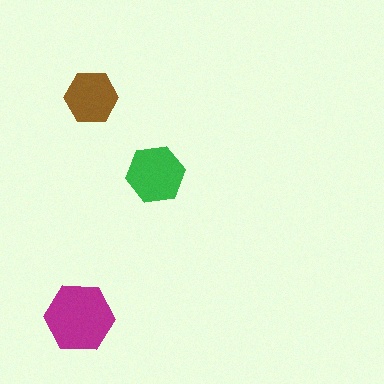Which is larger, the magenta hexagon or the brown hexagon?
The magenta one.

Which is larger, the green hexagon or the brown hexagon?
The green one.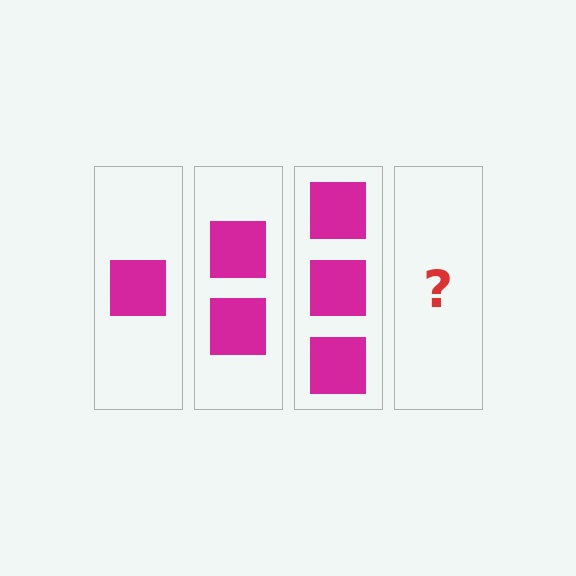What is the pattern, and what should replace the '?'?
The pattern is that each step adds one more square. The '?' should be 4 squares.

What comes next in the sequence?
The next element should be 4 squares.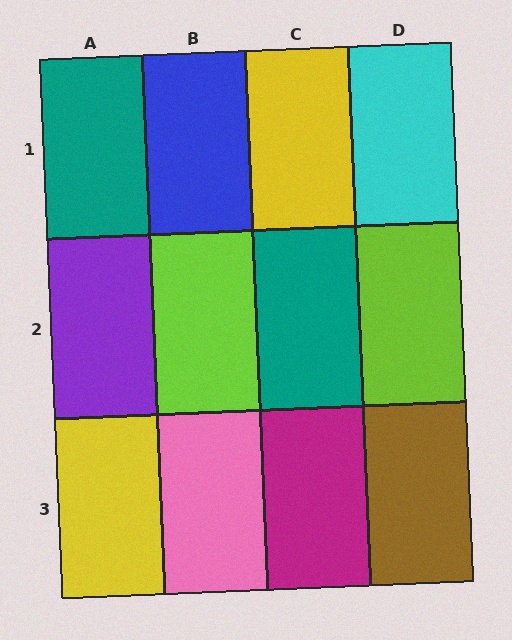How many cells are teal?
2 cells are teal.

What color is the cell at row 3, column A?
Yellow.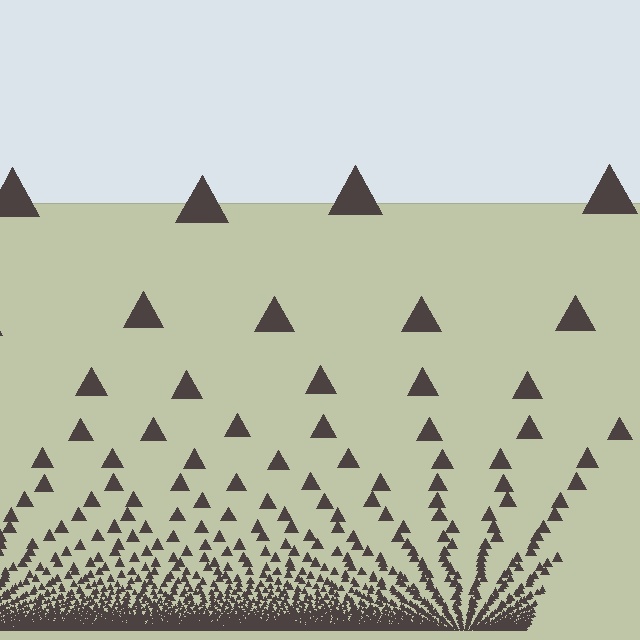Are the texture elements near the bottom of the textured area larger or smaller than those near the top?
Smaller. The gradient is inverted — elements near the bottom are smaller and denser.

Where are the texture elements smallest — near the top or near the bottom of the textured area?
Near the bottom.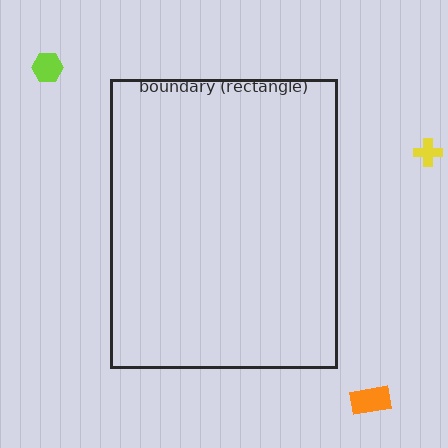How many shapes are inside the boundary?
0 inside, 3 outside.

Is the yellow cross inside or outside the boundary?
Outside.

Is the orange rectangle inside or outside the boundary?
Outside.